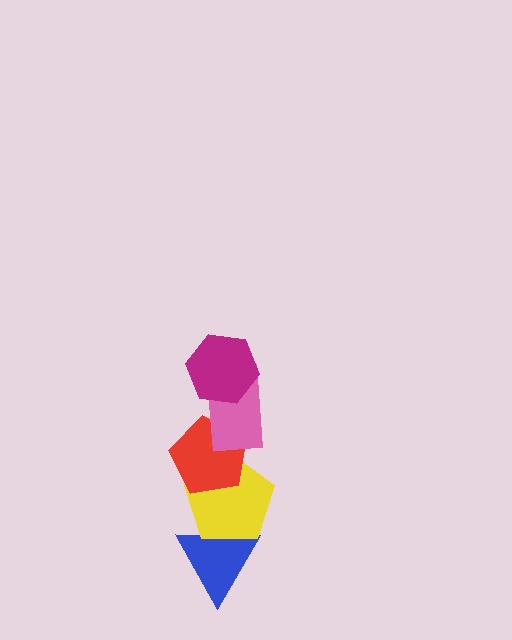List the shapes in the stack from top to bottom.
From top to bottom: the magenta hexagon, the pink rectangle, the red pentagon, the yellow pentagon, the blue triangle.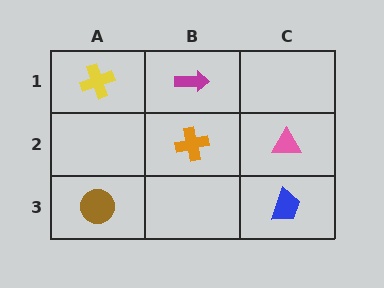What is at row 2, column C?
A pink triangle.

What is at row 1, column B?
A magenta arrow.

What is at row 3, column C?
A blue trapezoid.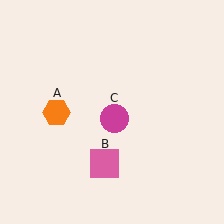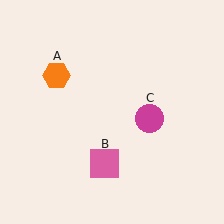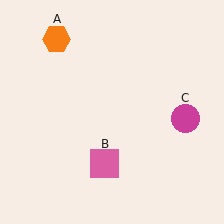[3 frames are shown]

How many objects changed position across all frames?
2 objects changed position: orange hexagon (object A), magenta circle (object C).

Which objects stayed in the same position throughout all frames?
Pink square (object B) remained stationary.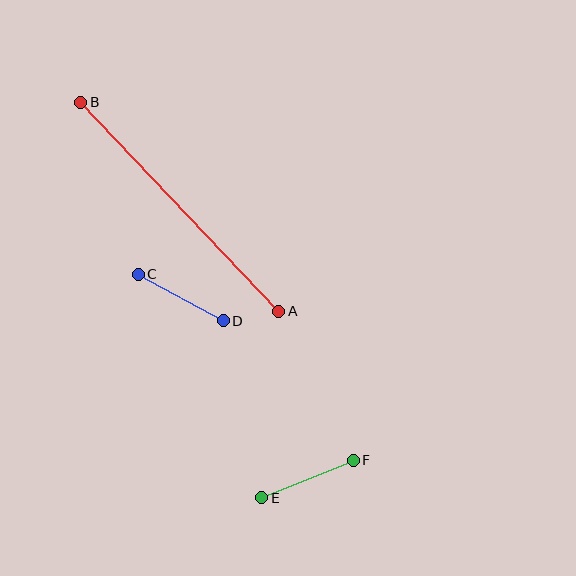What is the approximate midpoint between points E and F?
The midpoint is at approximately (308, 479) pixels.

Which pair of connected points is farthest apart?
Points A and B are farthest apart.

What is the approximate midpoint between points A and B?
The midpoint is at approximately (180, 207) pixels.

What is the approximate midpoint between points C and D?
The midpoint is at approximately (181, 298) pixels.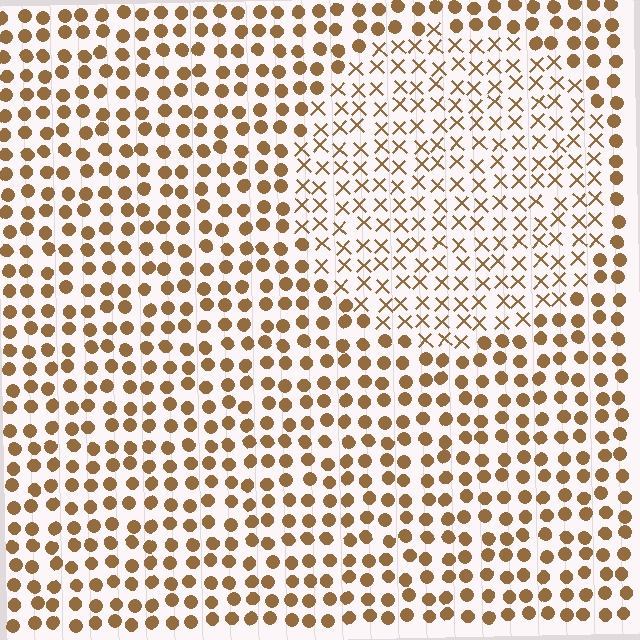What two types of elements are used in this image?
The image uses X marks inside the circle region and circles outside it.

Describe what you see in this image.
The image is filled with small brown elements arranged in a uniform grid. A circle-shaped region contains X marks, while the surrounding area contains circles. The boundary is defined purely by the change in element shape.